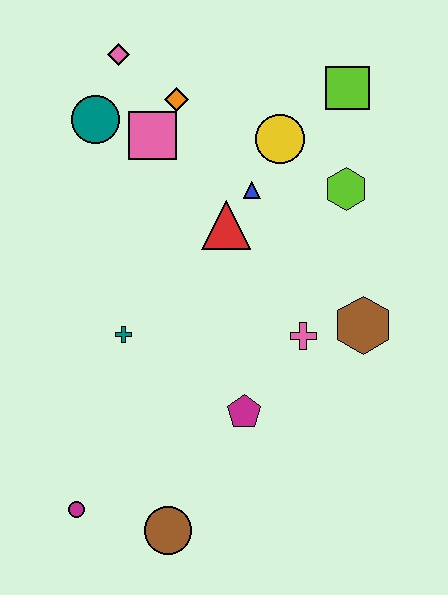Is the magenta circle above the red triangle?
No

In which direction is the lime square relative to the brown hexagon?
The lime square is above the brown hexagon.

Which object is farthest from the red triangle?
The magenta circle is farthest from the red triangle.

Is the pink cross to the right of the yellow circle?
Yes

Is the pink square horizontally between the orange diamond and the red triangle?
No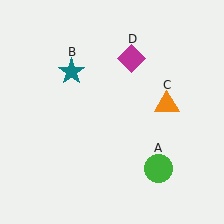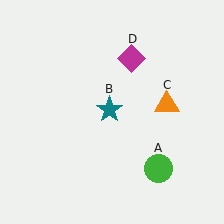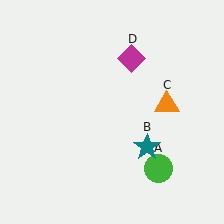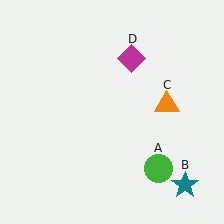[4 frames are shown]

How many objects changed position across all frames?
1 object changed position: teal star (object B).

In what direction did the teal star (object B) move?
The teal star (object B) moved down and to the right.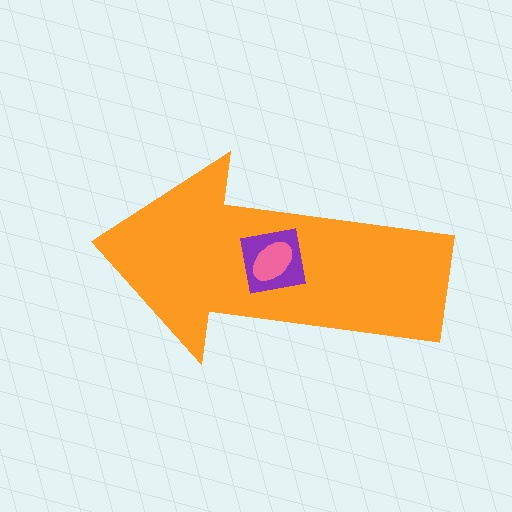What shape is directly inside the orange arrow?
The purple square.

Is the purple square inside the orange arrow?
Yes.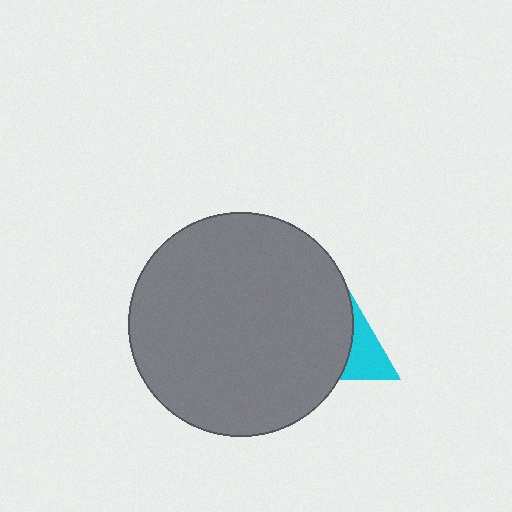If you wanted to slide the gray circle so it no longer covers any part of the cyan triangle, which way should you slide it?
Slide it left — that is the most direct way to separate the two shapes.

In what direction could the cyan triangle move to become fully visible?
The cyan triangle could move right. That would shift it out from behind the gray circle entirely.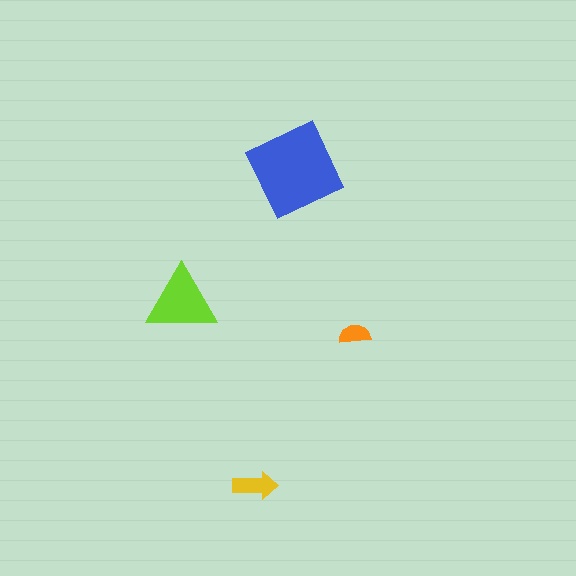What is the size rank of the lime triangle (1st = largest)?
2nd.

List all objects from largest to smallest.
The blue diamond, the lime triangle, the yellow arrow, the orange semicircle.